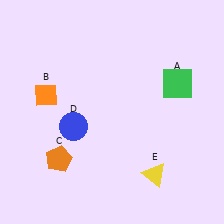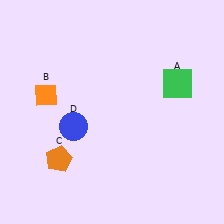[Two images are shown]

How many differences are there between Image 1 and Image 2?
There is 1 difference between the two images.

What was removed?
The yellow triangle (E) was removed in Image 2.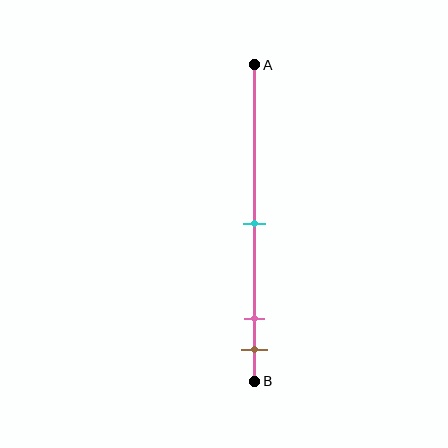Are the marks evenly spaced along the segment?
No, the marks are not evenly spaced.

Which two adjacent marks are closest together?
The pink and brown marks are the closest adjacent pair.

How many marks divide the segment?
There are 3 marks dividing the segment.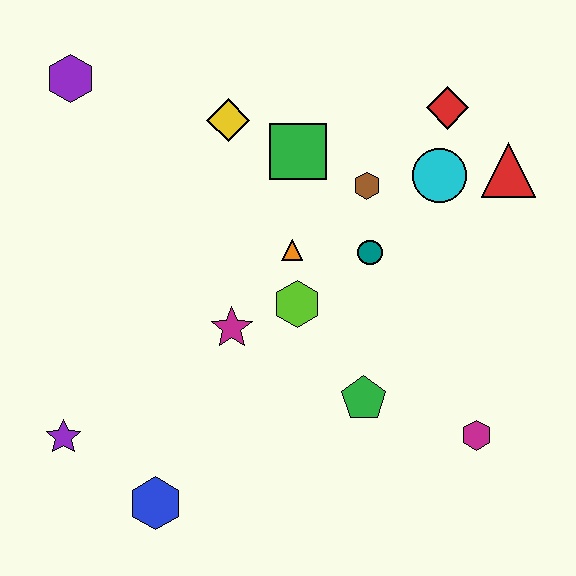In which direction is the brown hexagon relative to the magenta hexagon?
The brown hexagon is above the magenta hexagon.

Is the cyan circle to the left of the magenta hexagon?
Yes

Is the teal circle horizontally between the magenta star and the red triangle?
Yes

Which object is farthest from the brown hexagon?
The purple star is farthest from the brown hexagon.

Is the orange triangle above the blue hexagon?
Yes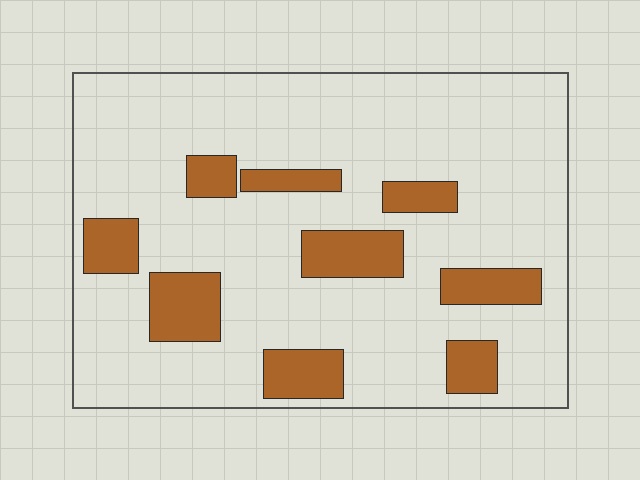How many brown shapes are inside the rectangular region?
9.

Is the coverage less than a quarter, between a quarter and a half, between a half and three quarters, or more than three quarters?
Less than a quarter.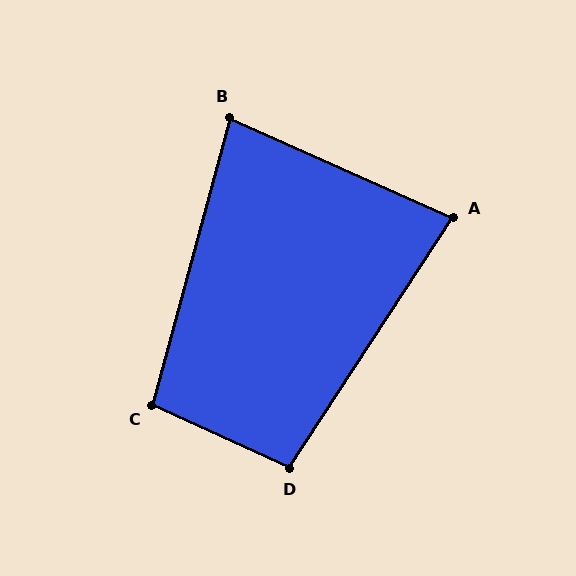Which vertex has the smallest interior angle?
A, at approximately 81 degrees.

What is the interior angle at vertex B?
Approximately 81 degrees (acute).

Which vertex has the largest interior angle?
C, at approximately 99 degrees.